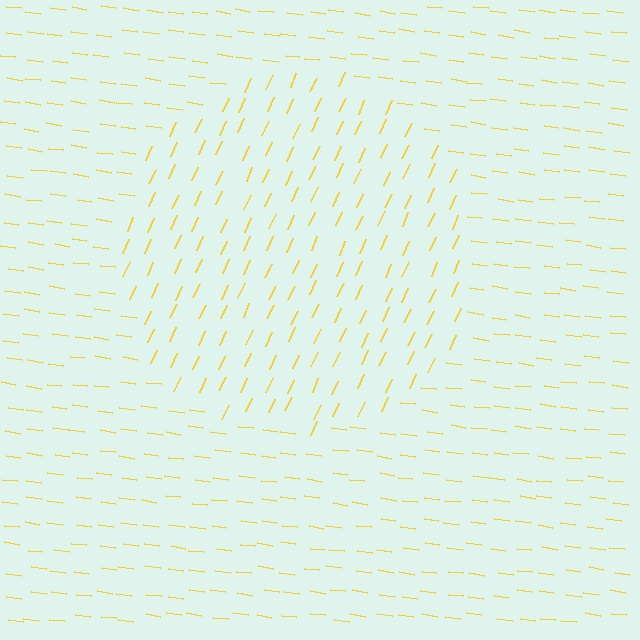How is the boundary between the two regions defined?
The boundary is defined purely by a change in line orientation (approximately 73 degrees difference). All lines are the same color and thickness.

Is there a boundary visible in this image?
Yes, there is a texture boundary formed by a change in line orientation.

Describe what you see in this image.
The image is filled with small yellow line segments. A circle region in the image has lines oriented differently from the surrounding lines, creating a visible texture boundary.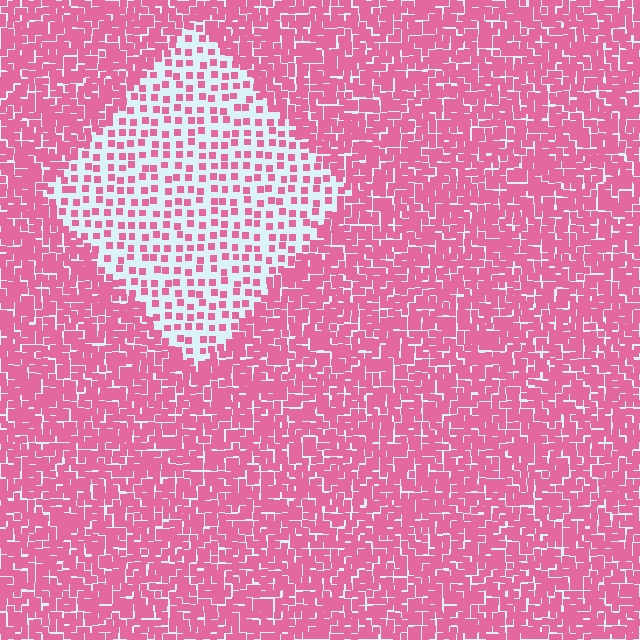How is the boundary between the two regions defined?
The boundary is defined by a change in element density (approximately 2.7x ratio). All elements are the same color, size, and shape.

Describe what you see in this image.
The image contains small pink elements arranged at two different densities. A diamond-shaped region is visible where the elements are less densely packed than the surrounding area.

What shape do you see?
I see a diamond.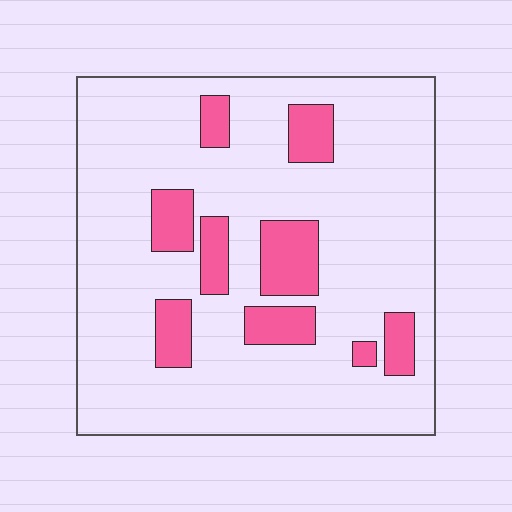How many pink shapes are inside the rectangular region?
9.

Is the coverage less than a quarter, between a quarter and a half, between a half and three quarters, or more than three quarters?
Less than a quarter.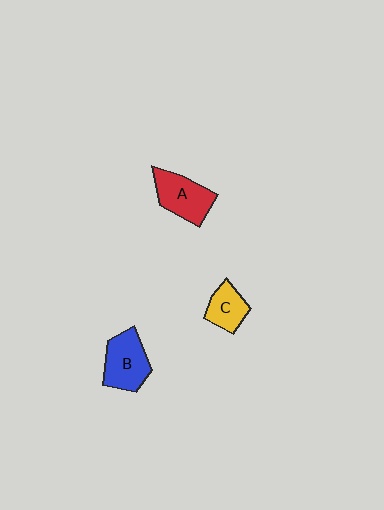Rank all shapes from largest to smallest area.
From largest to smallest: B (blue), A (red), C (yellow).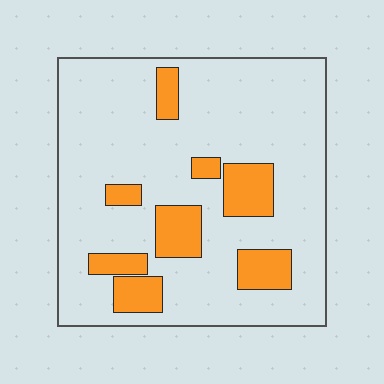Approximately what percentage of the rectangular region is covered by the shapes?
Approximately 20%.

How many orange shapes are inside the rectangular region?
8.